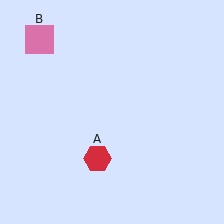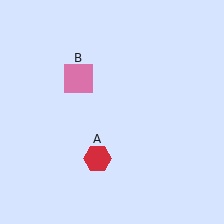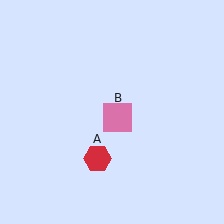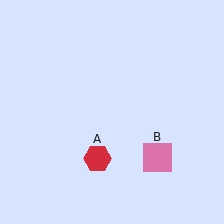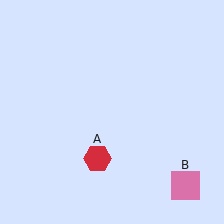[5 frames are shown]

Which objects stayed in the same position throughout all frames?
Red hexagon (object A) remained stationary.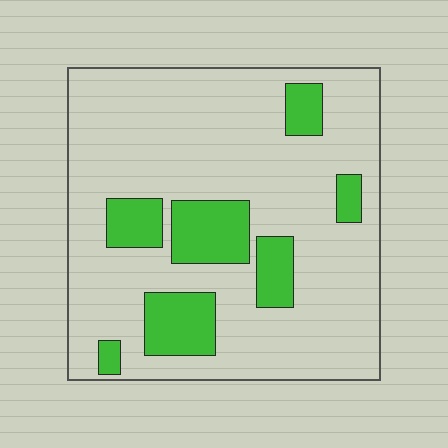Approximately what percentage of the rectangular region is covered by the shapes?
Approximately 20%.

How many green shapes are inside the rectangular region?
7.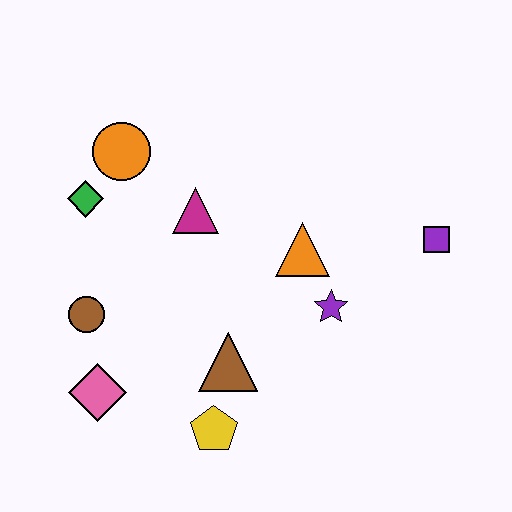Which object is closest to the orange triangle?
The purple star is closest to the orange triangle.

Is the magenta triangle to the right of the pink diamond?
Yes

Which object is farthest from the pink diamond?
The purple square is farthest from the pink diamond.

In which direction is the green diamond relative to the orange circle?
The green diamond is below the orange circle.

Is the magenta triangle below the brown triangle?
No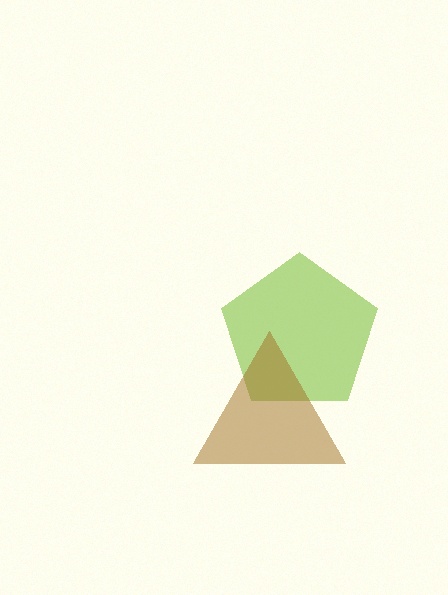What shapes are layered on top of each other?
The layered shapes are: a lime pentagon, a brown triangle.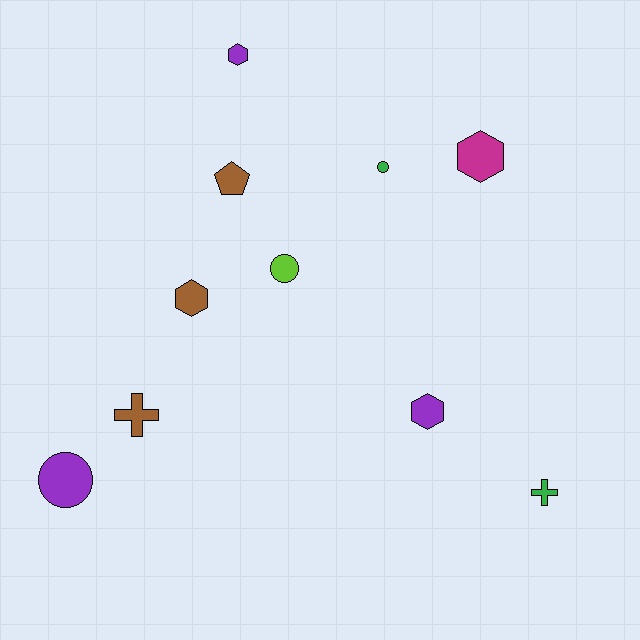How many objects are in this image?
There are 10 objects.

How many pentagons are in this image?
There is 1 pentagon.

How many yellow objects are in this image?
There are no yellow objects.